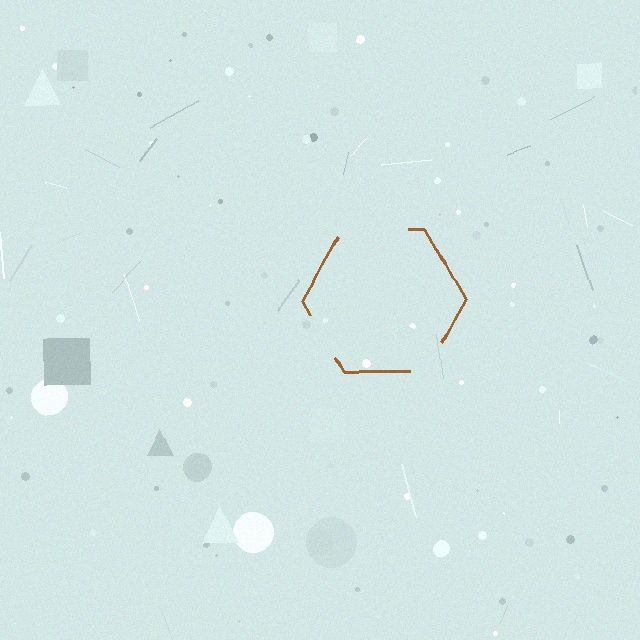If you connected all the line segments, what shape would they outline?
They would outline a hexagon.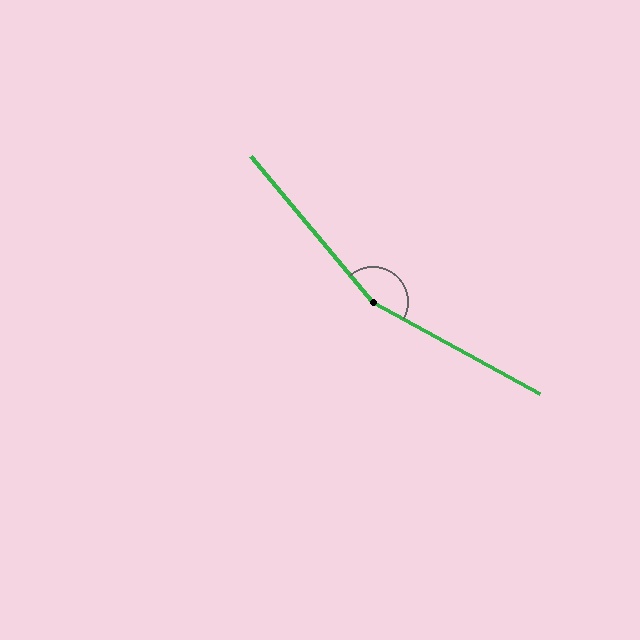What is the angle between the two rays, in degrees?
Approximately 159 degrees.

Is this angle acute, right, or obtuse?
It is obtuse.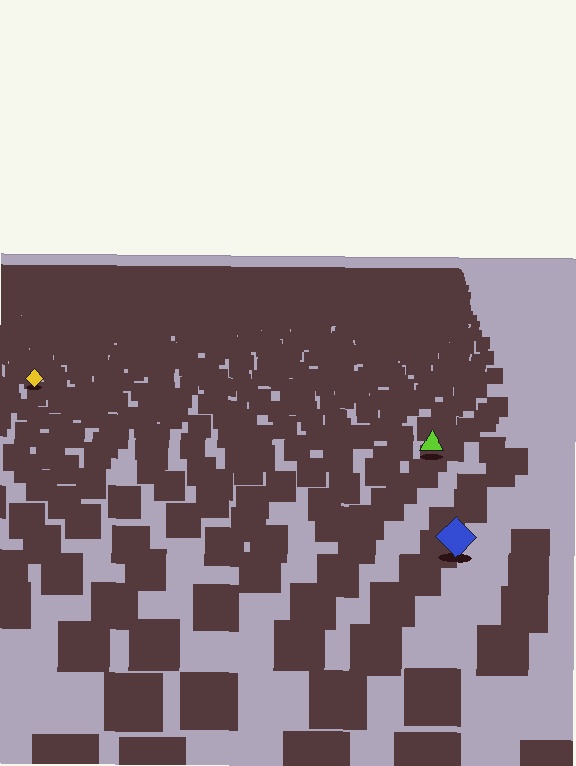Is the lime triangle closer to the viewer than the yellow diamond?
Yes. The lime triangle is closer — you can tell from the texture gradient: the ground texture is coarser near it.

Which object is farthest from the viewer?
The yellow diamond is farthest from the viewer. It appears smaller and the ground texture around it is denser.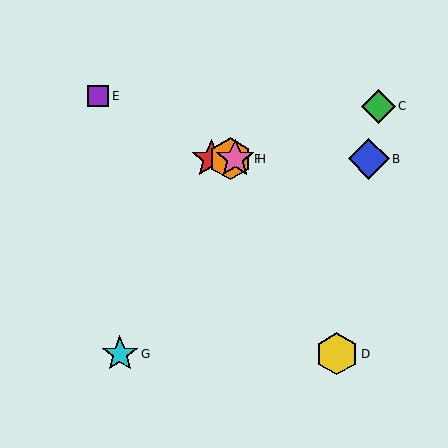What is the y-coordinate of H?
Object H is at y≈159.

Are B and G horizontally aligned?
No, B is at y≈159 and G is at y≈354.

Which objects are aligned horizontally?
Objects A, B, F, H are aligned horizontally.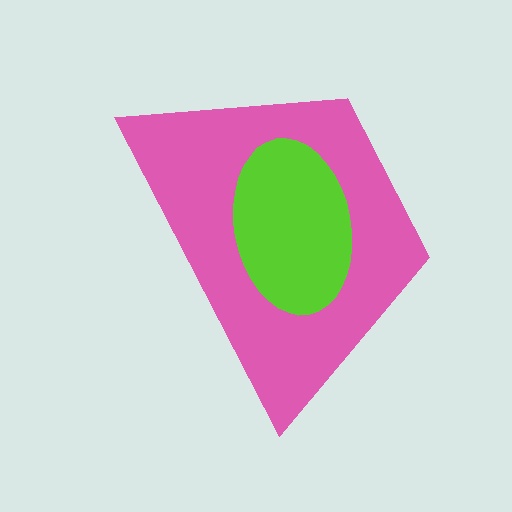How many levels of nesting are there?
2.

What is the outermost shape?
The pink trapezoid.